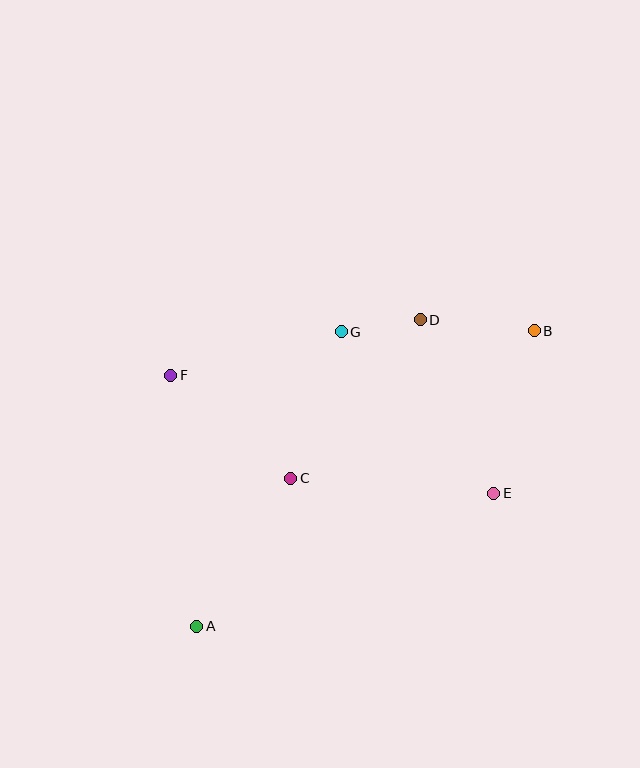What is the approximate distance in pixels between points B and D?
The distance between B and D is approximately 114 pixels.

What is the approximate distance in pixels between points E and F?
The distance between E and F is approximately 344 pixels.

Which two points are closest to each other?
Points D and G are closest to each other.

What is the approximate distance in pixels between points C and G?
The distance between C and G is approximately 155 pixels.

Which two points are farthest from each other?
Points A and B are farthest from each other.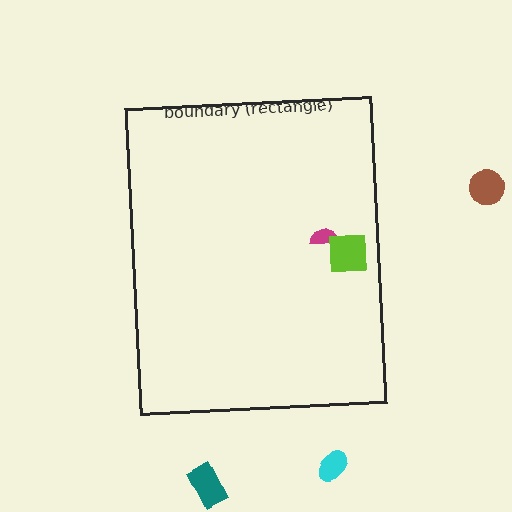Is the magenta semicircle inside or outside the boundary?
Inside.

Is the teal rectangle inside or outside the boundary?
Outside.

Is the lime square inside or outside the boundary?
Inside.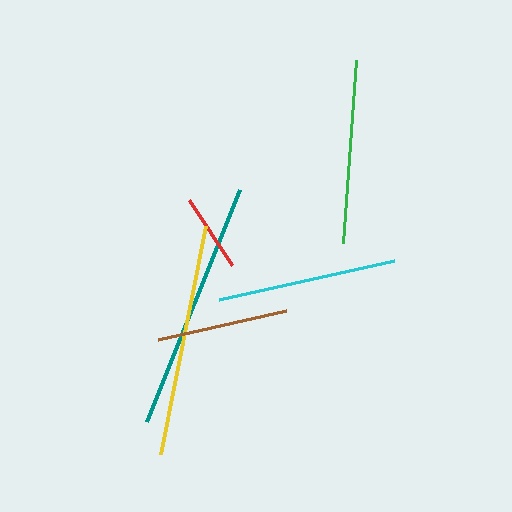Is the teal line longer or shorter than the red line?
The teal line is longer than the red line.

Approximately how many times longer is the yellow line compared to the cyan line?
The yellow line is approximately 1.3 times the length of the cyan line.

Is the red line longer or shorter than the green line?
The green line is longer than the red line.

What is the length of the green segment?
The green segment is approximately 183 pixels long.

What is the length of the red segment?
The red segment is approximately 77 pixels long.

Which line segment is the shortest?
The red line is the shortest at approximately 77 pixels.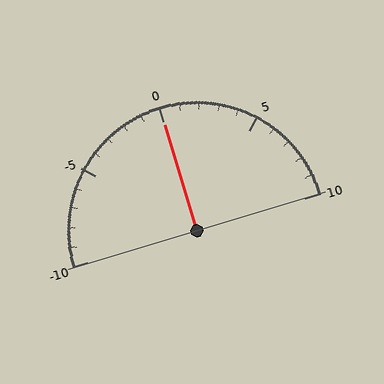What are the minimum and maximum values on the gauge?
The gauge ranges from -10 to 10.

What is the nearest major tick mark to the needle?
The nearest major tick mark is 0.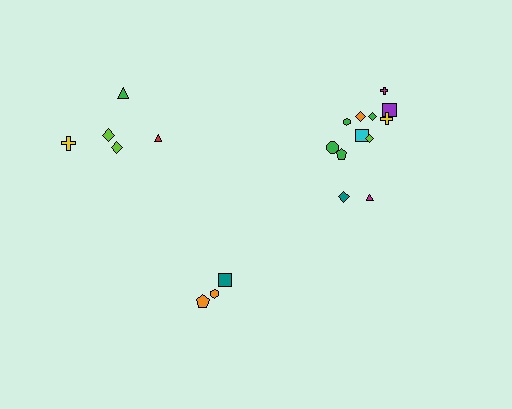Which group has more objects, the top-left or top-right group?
The top-right group.